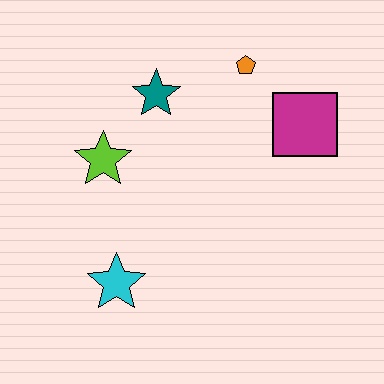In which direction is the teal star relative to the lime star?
The teal star is above the lime star.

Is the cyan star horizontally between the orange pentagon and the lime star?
Yes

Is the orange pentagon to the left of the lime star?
No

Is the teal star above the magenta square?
Yes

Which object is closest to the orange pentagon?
The magenta square is closest to the orange pentagon.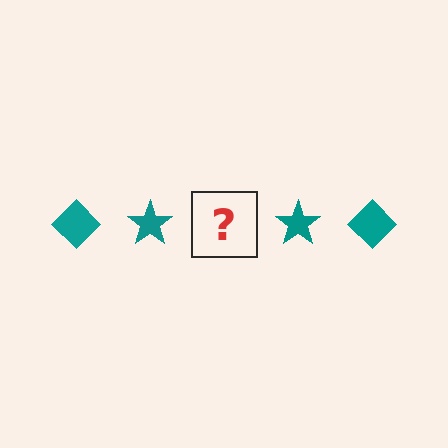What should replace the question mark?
The question mark should be replaced with a teal diamond.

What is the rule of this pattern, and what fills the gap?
The rule is that the pattern cycles through diamond, star shapes in teal. The gap should be filled with a teal diamond.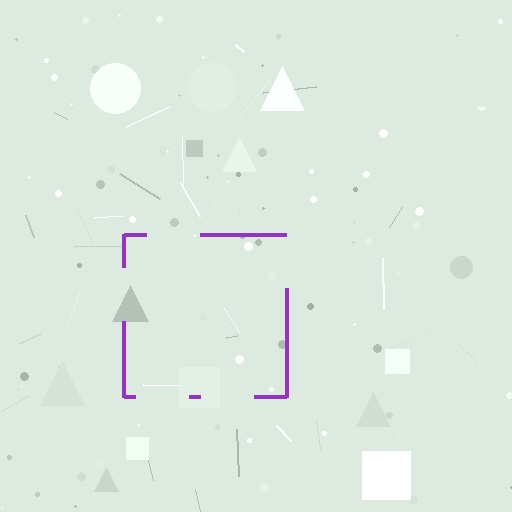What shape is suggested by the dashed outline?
The dashed outline suggests a square.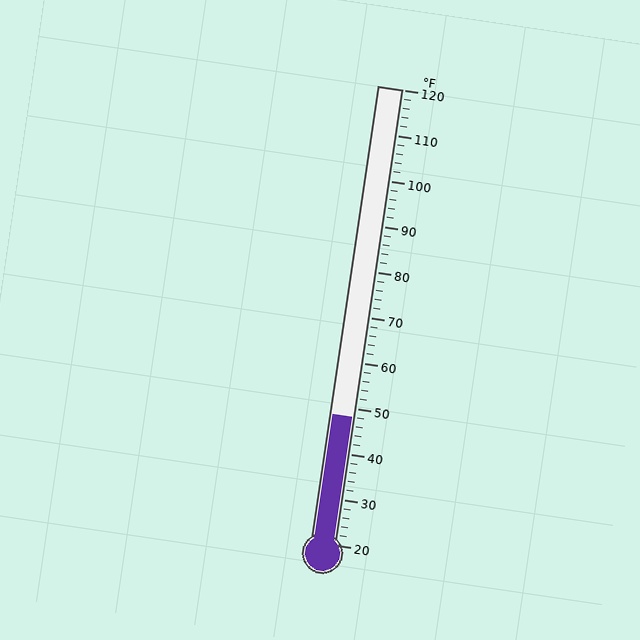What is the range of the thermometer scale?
The thermometer scale ranges from 20°F to 120°F.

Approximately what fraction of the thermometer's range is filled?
The thermometer is filled to approximately 30% of its range.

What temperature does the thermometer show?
The thermometer shows approximately 48°F.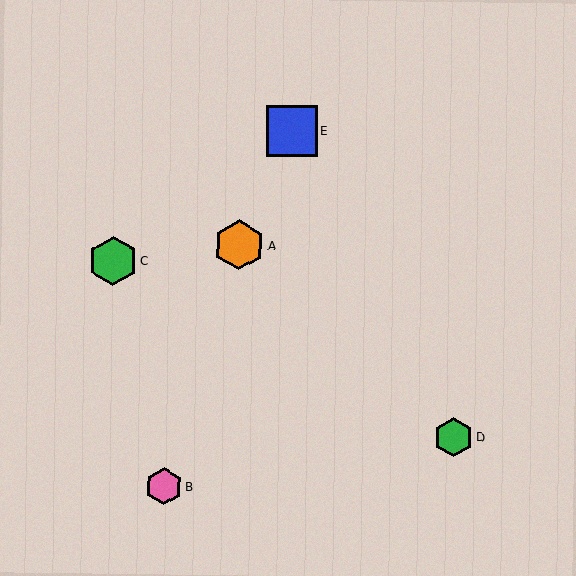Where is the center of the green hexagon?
The center of the green hexagon is at (113, 261).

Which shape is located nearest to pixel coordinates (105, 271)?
The green hexagon (labeled C) at (113, 261) is nearest to that location.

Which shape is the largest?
The blue square (labeled E) is the largest.